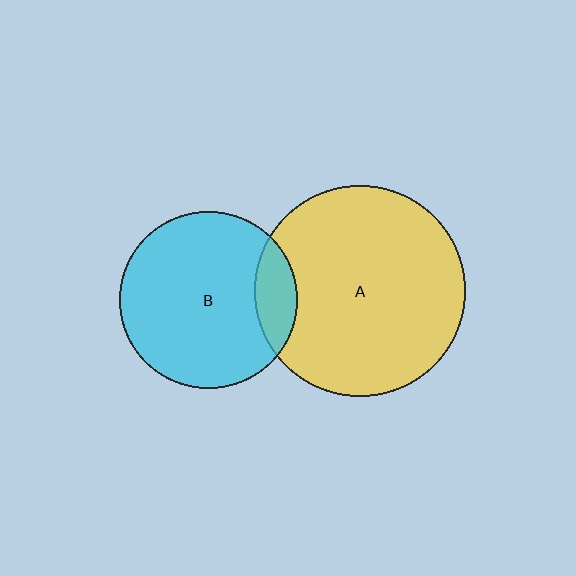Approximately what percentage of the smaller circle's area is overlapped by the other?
Approximately 15%.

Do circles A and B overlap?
Yes.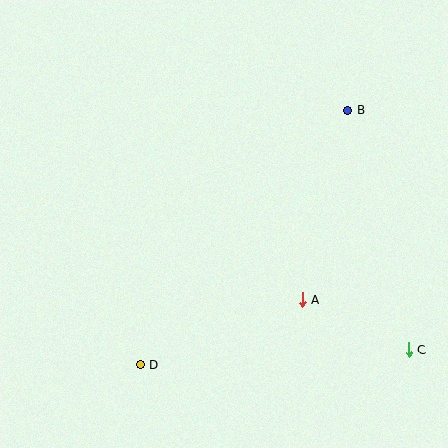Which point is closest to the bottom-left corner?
Point D is closest to the bottom-left corner.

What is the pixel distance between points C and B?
The distance between C and B is 247 pixels.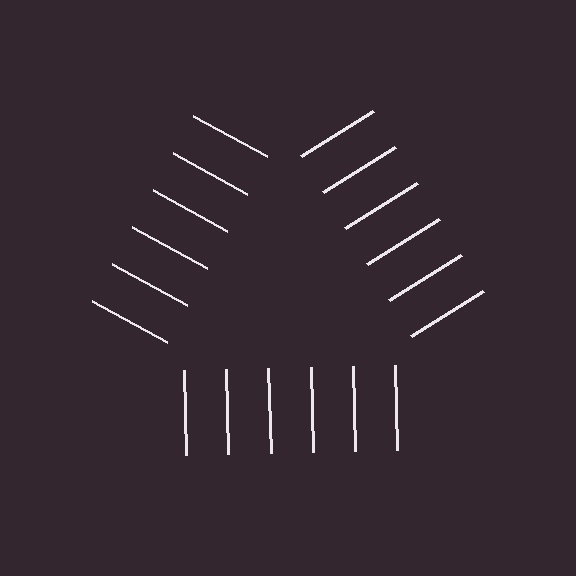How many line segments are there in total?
18 — 6 along each of the 3 edges.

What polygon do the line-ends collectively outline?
An illusory triangle — the line segments terminate on its edges but no continuous stroke is drawn.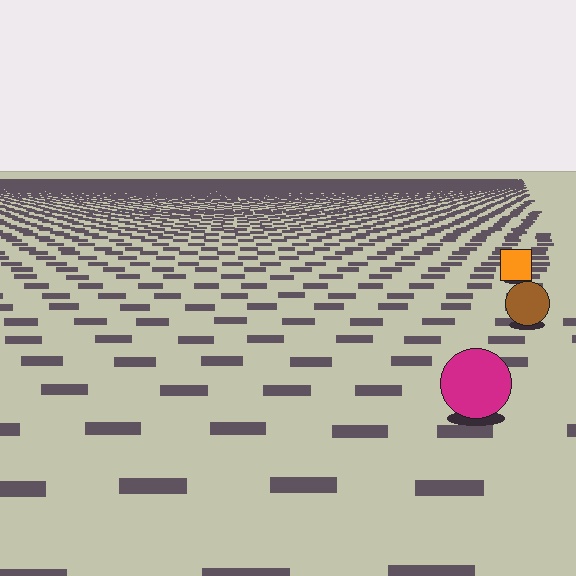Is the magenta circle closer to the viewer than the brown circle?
Yes. The magenta circle is closer — you can tell from the texture gradient: the ground texture is coarser near it.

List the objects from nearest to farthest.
From nearest to farthest: the magenta circle, the brown circle, the orange square.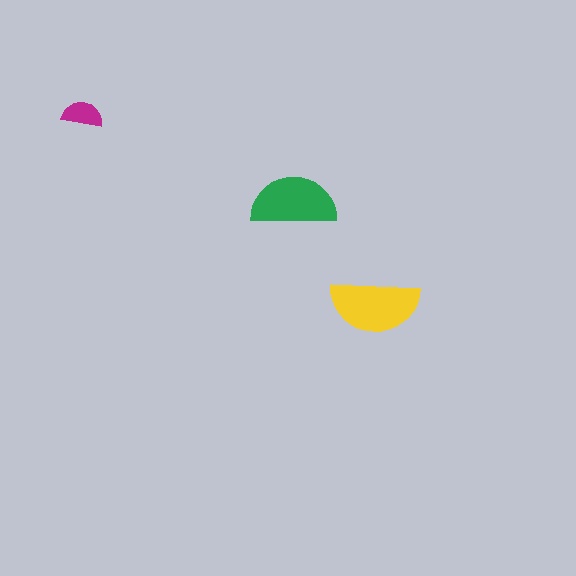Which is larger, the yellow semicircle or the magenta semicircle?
The yellow one.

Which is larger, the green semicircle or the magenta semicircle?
The green one.